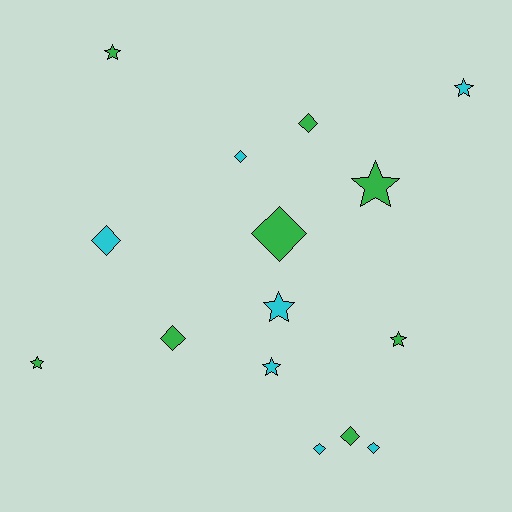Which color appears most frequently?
Green, with 8 objects.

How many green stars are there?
There are 4 green stars.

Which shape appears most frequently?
Diamond, with 8 objects.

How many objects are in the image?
There are 15 objects.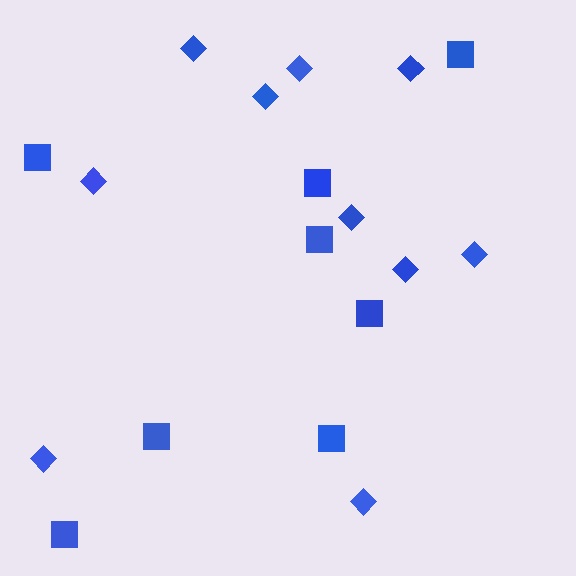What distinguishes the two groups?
There are 2 groups: one group of diamonds (10) and one group of squares (8).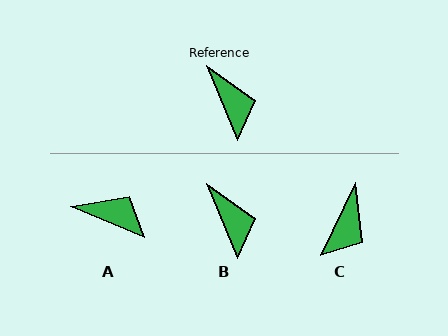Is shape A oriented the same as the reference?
No, it is off by about 45 degrees.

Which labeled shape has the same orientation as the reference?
B.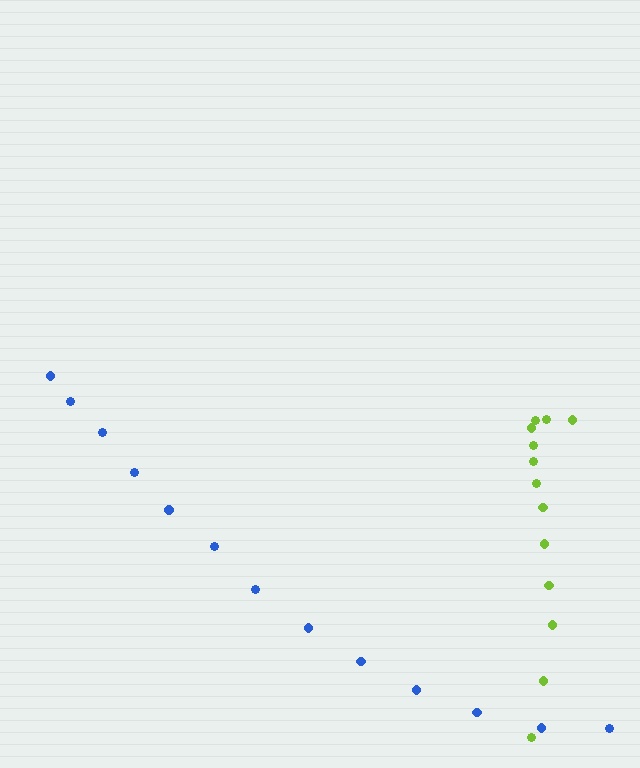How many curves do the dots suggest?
There are 2 distinct paths.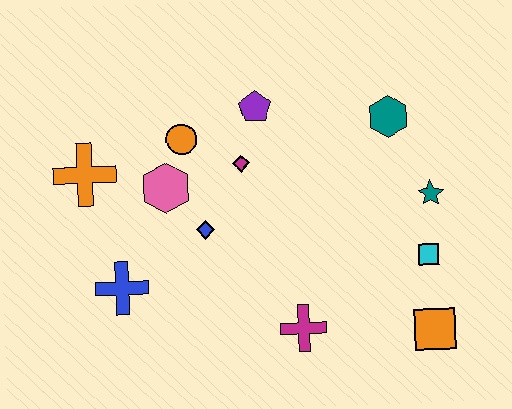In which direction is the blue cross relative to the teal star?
The blue cross is to the left of the teal star.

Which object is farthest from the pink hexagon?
The orange square is farthest from the pink hexagon.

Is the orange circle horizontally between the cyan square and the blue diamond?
No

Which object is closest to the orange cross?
The pink hexagon is closest to the orange cross.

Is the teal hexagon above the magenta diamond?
Yes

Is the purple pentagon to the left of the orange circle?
No